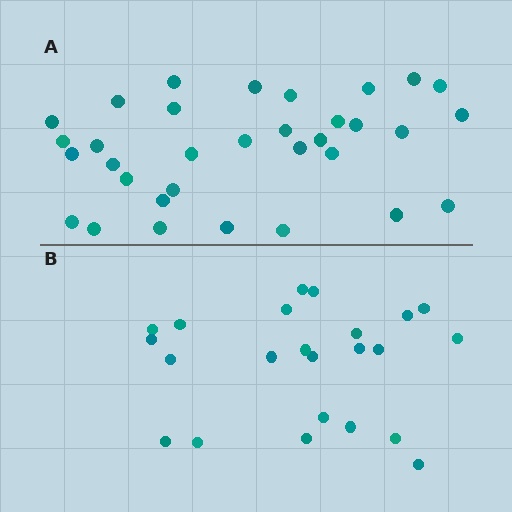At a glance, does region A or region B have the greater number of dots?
Region A (the top region) has more dots.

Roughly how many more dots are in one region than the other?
Region A has roughly 10 or so more dots than region B.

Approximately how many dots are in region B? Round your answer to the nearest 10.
About 20 dots. (The exact count is 23, which rounds to 20.)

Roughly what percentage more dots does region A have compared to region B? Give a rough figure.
About 45% more.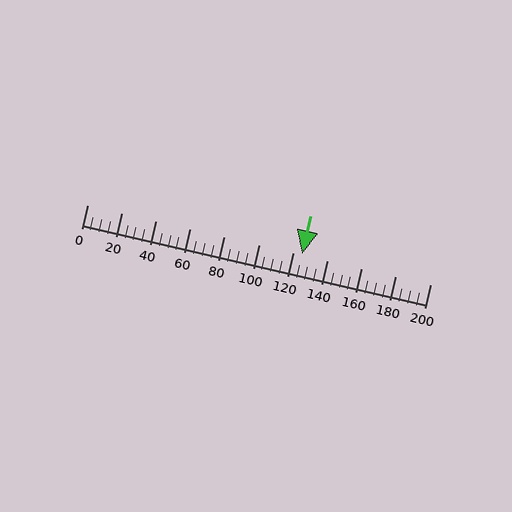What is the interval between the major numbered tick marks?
The major tick marks are spaced 20 units apart.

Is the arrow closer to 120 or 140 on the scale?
The arrow is closer to 120.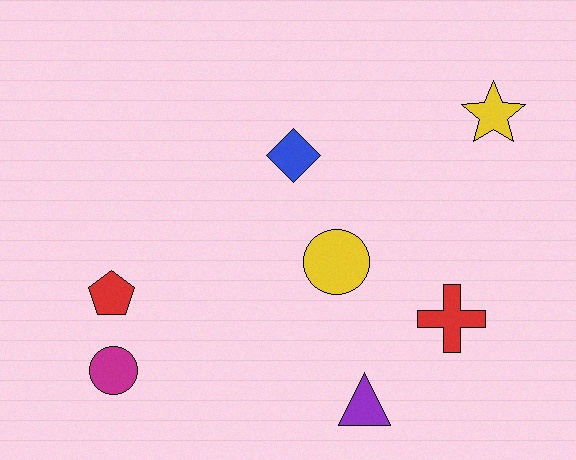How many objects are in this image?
There are 7 objects.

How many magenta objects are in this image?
There is 1 magenta object.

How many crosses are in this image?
There is 1 cross.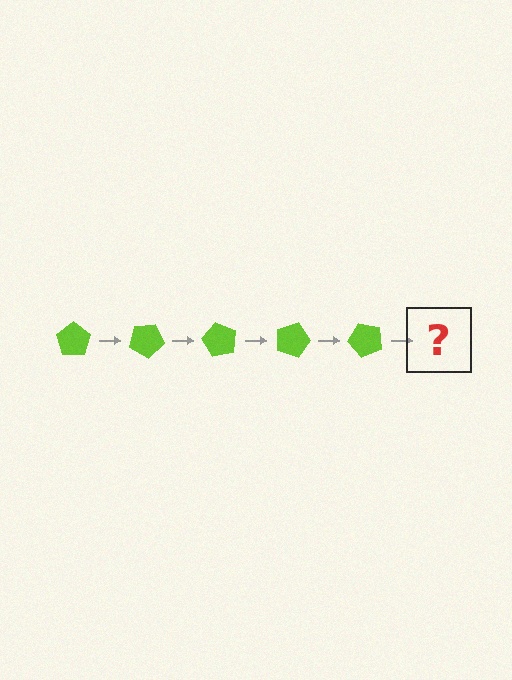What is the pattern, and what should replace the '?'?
The pattern is that the pentagon rotates 30 degrees each step. The '?' should be a lime pentagon rotated 150 degrees.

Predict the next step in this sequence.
The next step is a lime pentagon rotated 150 degrees.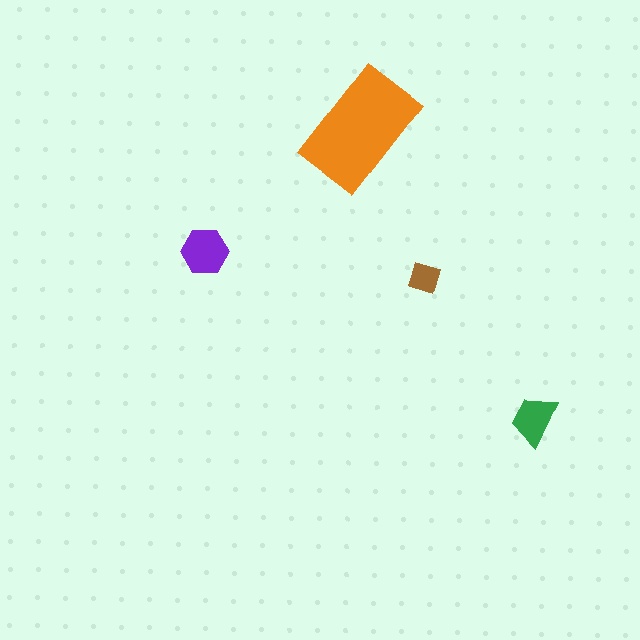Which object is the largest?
The orange rectangle.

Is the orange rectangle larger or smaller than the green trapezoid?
Larger.